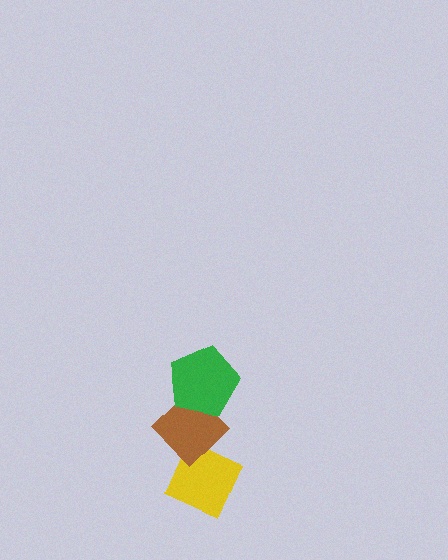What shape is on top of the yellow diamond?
The brown diamond is on top of the yellow diamond.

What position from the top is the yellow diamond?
The yellow diamond is 3rd from the top.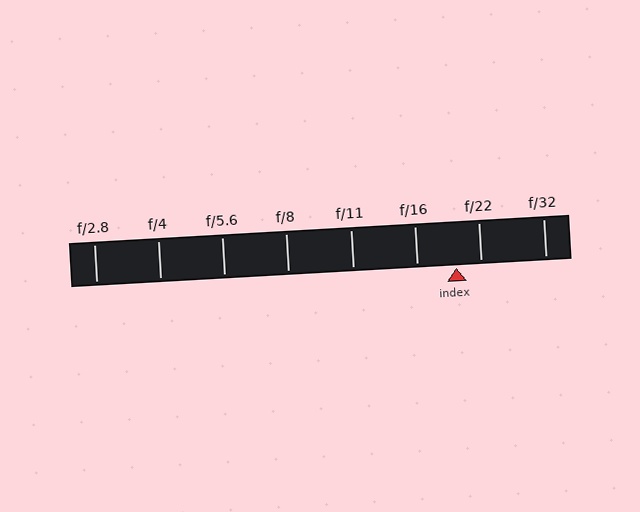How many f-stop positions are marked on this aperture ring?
There are 8 f-stop positions marked.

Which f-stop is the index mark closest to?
The index mark is closest to f/22.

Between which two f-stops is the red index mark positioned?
The index mark is between f/16 and f/22.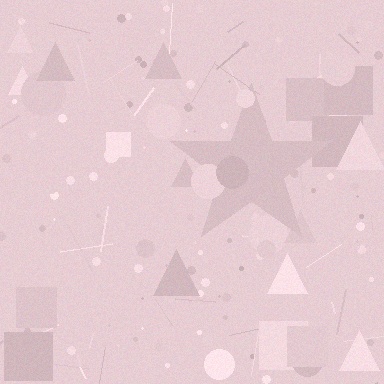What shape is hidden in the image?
A star is hidden in the image.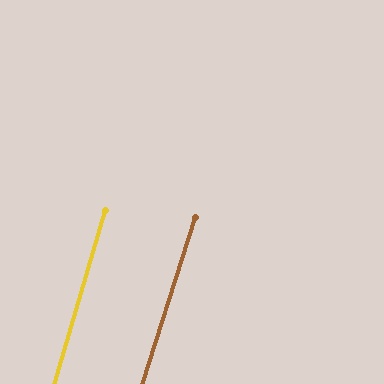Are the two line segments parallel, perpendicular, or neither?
Parallel — their directions differ by only 1.5°.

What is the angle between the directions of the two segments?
Approximately 2 degrees.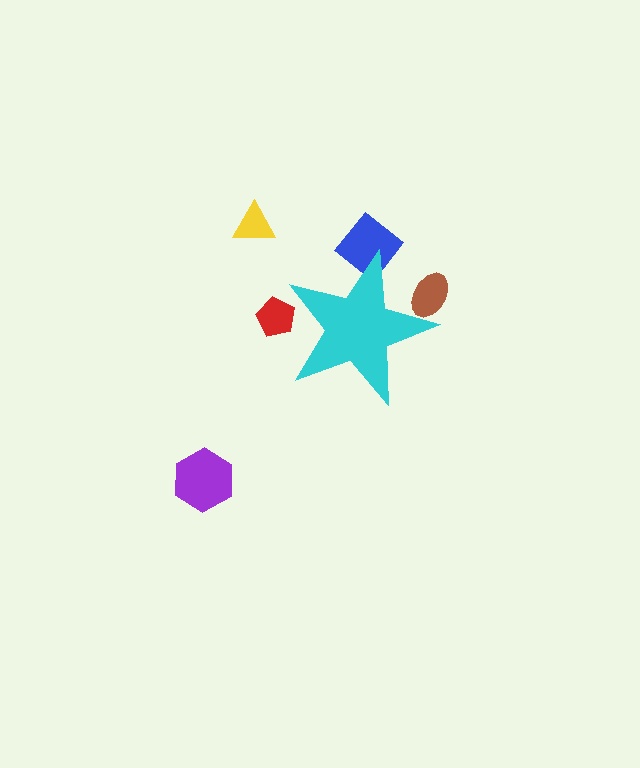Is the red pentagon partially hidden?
Yes, the red pentagon is partially hidden behind the cyan star.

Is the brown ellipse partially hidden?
Yes, the brown ellipse is partially hidden behind the cyan star.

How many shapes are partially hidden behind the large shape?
3 shapes are partially hidden.